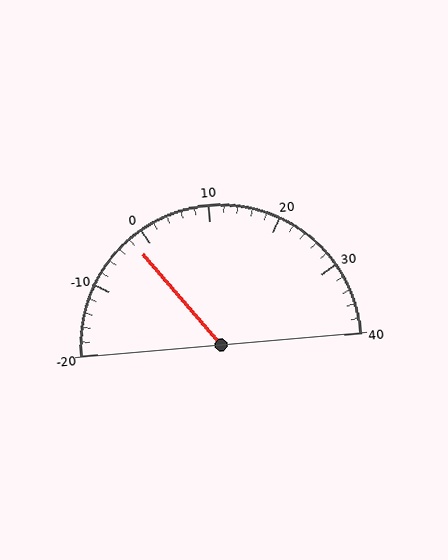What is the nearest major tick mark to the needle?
The nearest major tick mark is 0.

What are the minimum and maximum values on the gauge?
The gauge ranges from -20 to 40.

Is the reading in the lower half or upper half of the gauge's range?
The reading is in the lower half of the range (-20 to 40).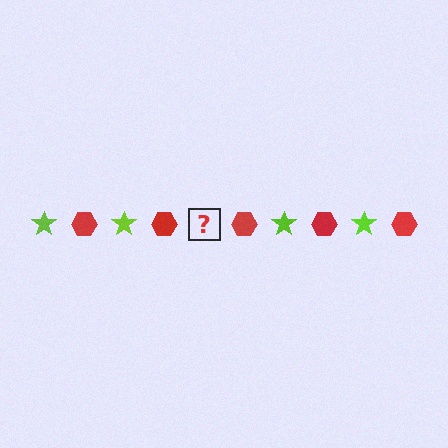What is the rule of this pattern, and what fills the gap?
The rule is that the pattern alternates between lime star and red hexagon. The gap should be filled with a lime star.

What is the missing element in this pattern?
The missing element is a lime star.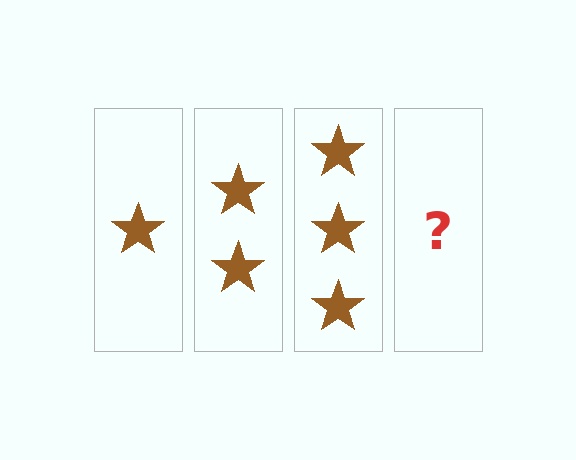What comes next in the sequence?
The next element should be 4 stars.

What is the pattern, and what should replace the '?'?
The pattern is that each step adds one more star. The '?' should be 4 stars.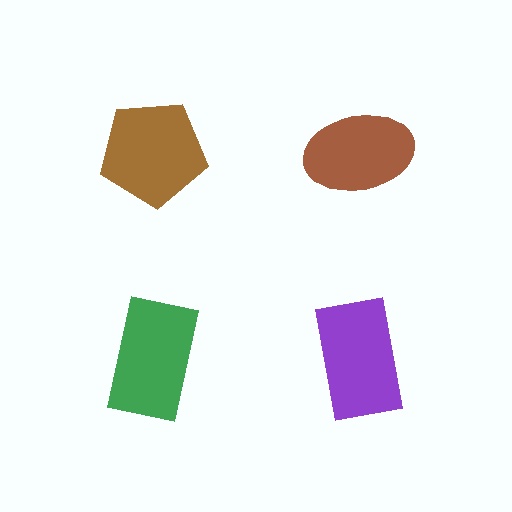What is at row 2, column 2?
A purple rectangle.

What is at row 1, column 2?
A brown ellipse.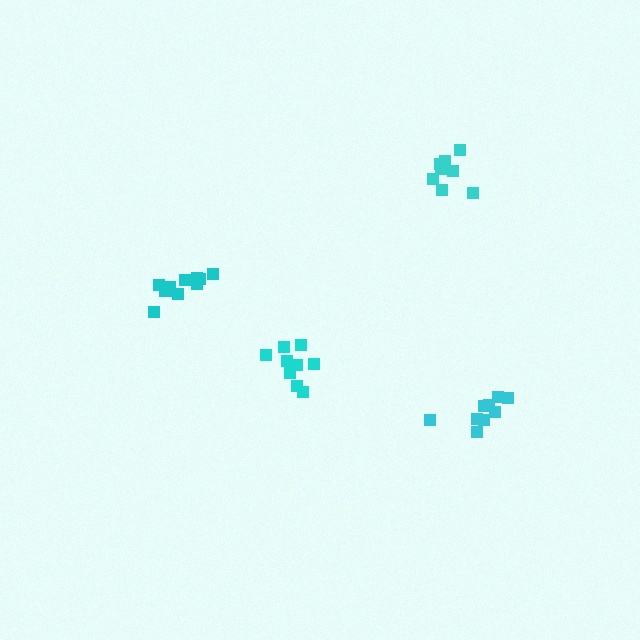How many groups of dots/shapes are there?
There are 4 groups.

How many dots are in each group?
Group 1: 11 dots, Group 2: 9 dots, Group 3: 8 dots, Group 4: 9 dots (37 total).